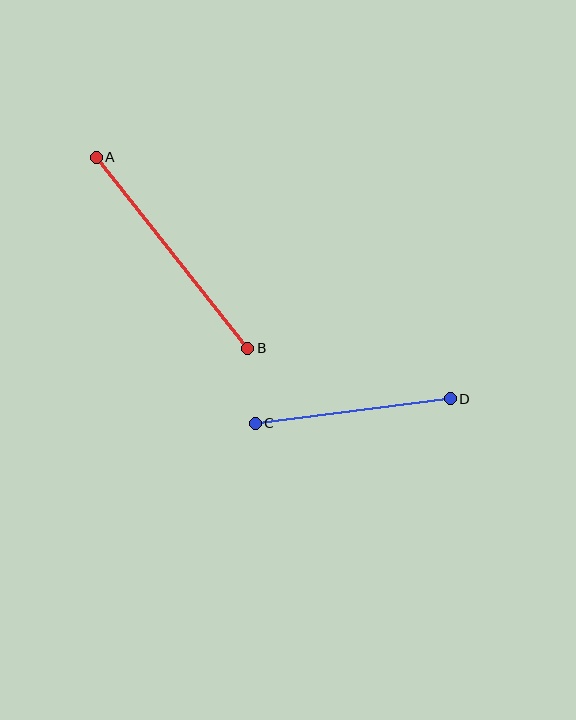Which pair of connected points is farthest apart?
Points A and B are farthest apart.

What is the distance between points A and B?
The distance is approximately 244 pixels.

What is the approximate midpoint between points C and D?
The midpoint is at approximately (353, 411) pixels.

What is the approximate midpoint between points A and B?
The midpoint is at approximately (172, 253) pixels.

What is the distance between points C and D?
The distance is approximately 197 pixels.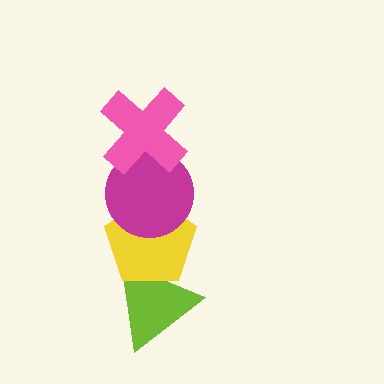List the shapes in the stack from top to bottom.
From top to bottom: the pink cross, the magenta circle, the yellow pentagon, the lime triangle.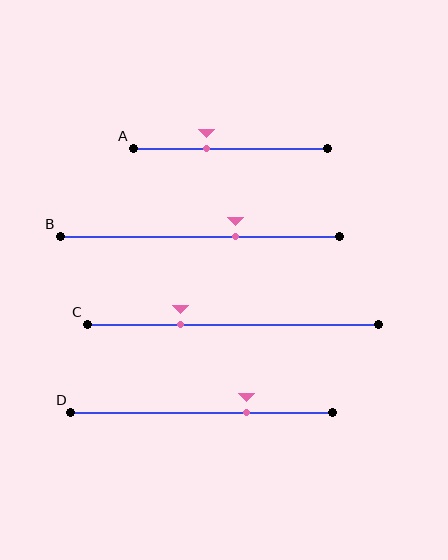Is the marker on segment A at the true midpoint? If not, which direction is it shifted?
No, the marker on segment A is shifted to the left by about 13% of the segment length.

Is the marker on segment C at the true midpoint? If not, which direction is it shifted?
No, the marker on segment C is shifted to the left by about 18% of the segment length.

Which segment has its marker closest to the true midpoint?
Segment A has its marker closest to the true midpoint.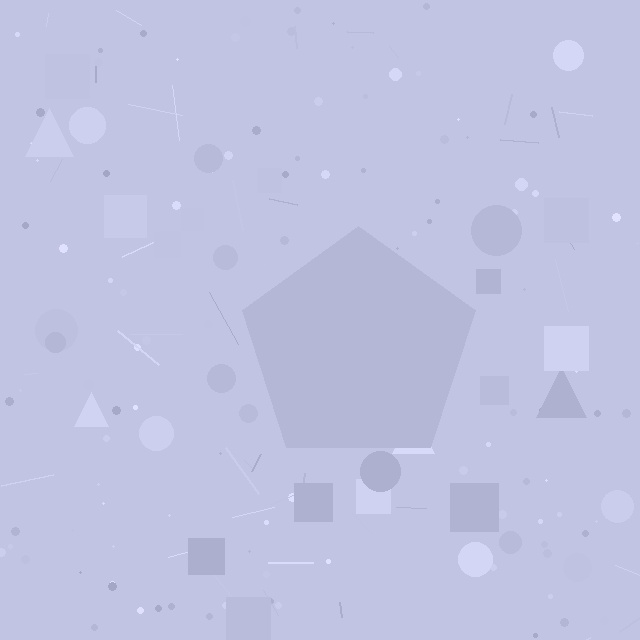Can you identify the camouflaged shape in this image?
The camouflaged shape is a pentagon.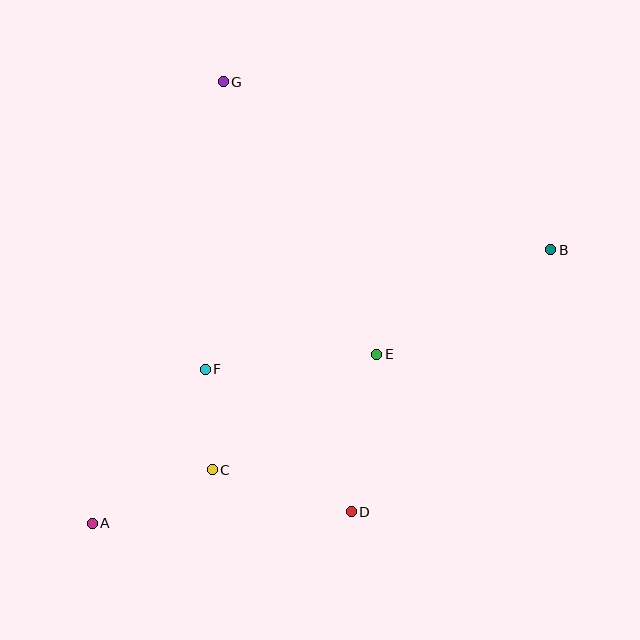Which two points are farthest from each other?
Points A and B are farthest from each other.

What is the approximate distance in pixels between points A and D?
The distance between A and D is approximately 259 pixels.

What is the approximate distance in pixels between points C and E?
The distance between C and E is approximately 201 pixels.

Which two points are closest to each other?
Points C and F are closest to each other.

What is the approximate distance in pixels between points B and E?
The distance between B and E is approximately 203 pixels.